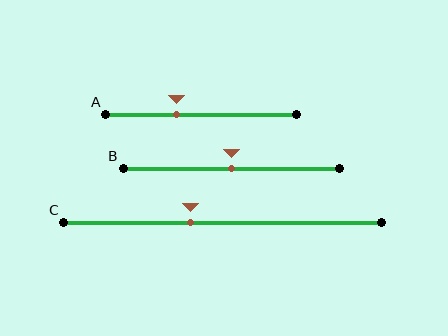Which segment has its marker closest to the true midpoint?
Segment B has its marker closest to the true midpoint.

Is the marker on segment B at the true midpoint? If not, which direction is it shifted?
Yes, the marker on segment B is at the true midpoint.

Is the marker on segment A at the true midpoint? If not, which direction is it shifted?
No, the marker on segment A is shifted to the left by about 13% of the segment length.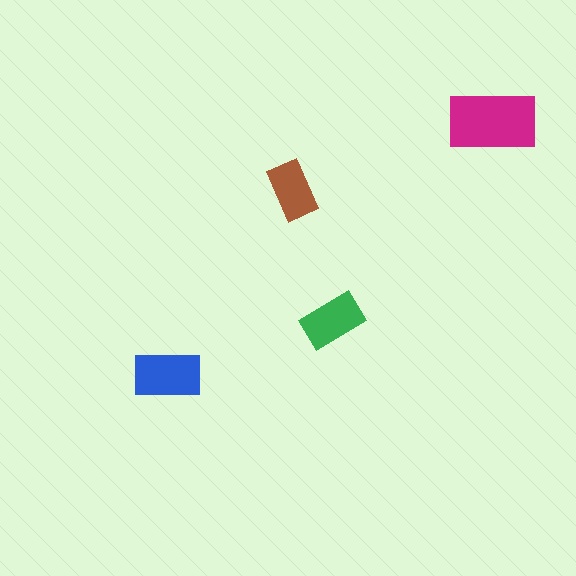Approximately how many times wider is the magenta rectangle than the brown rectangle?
About 1.5 times wider.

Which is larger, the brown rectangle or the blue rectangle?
The blue one.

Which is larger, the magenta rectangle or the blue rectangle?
The magenta one.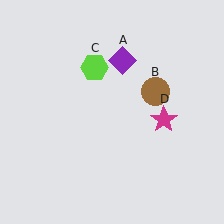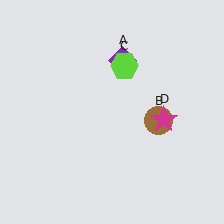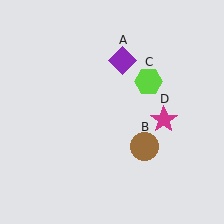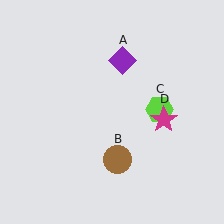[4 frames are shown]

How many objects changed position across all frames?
2 objects changed position: brown circle (object B), lime hexagon (object C).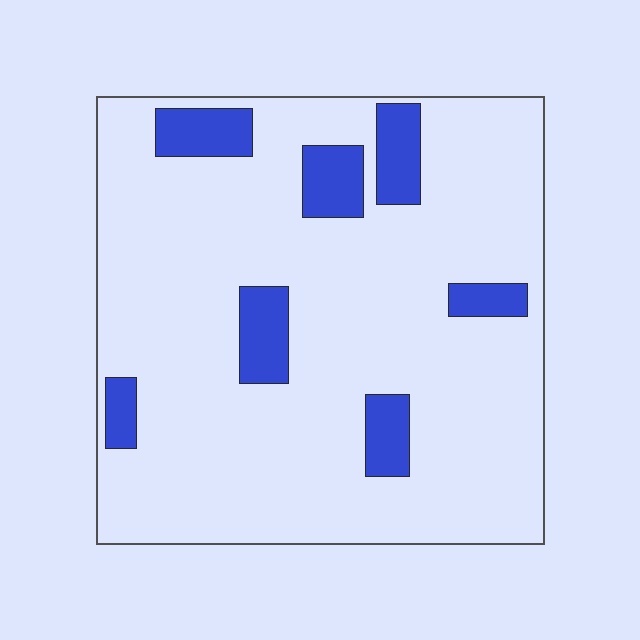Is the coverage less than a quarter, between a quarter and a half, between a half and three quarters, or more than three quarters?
Less than a quarter.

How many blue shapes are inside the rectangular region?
7.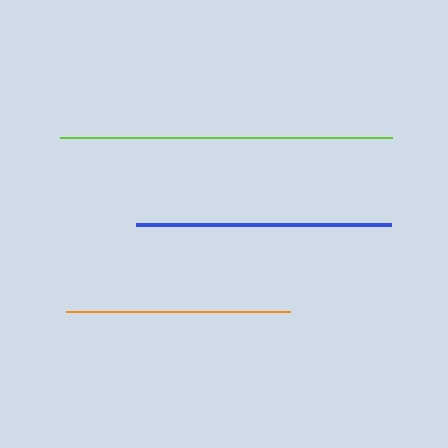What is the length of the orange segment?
The orange segment is approximately 224 pixels long.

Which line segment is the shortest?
The orange line is the shortest at approximately 224 pixels.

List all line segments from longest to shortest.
From longest to shortest: lime, blue, orange.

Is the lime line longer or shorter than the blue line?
The lime line is longer than the blue line.